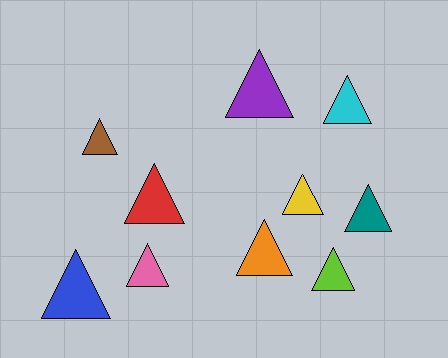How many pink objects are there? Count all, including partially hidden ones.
There is 1 pink object.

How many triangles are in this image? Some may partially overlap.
There are 10 triangles.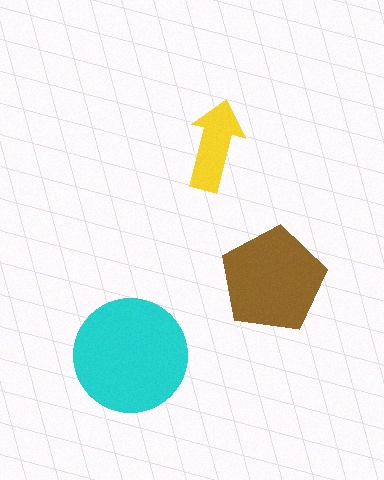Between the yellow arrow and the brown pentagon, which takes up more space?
The brown pentagon.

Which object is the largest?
The cyan circle.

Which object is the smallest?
The yellow arrow.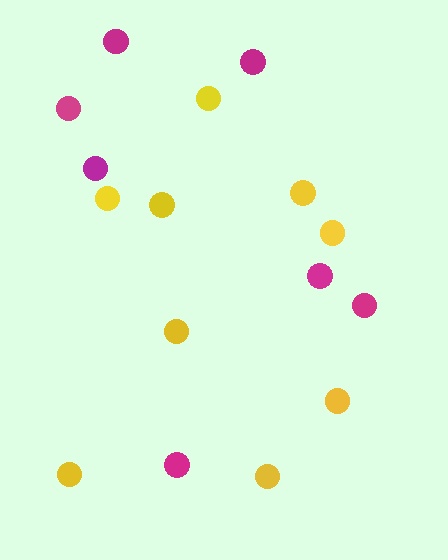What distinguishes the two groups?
There are 2 groups: one group of yellow circles (9) and one group of magenta circles (7).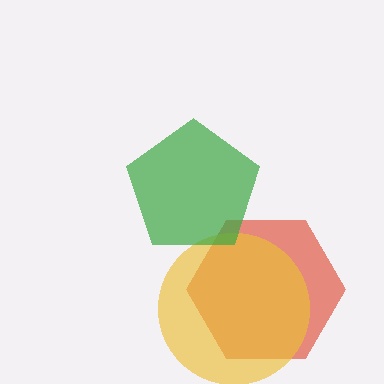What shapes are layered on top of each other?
The layered shapes are: a red hexagon, a yellow circle, a green pentagon.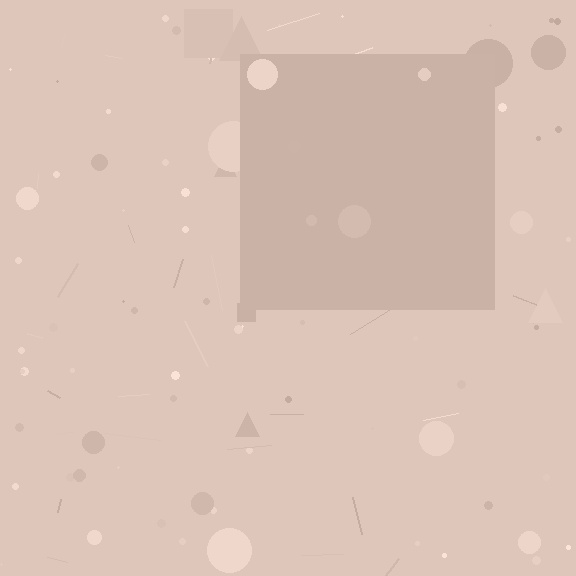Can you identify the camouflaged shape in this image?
The camouflaged shape is a square.